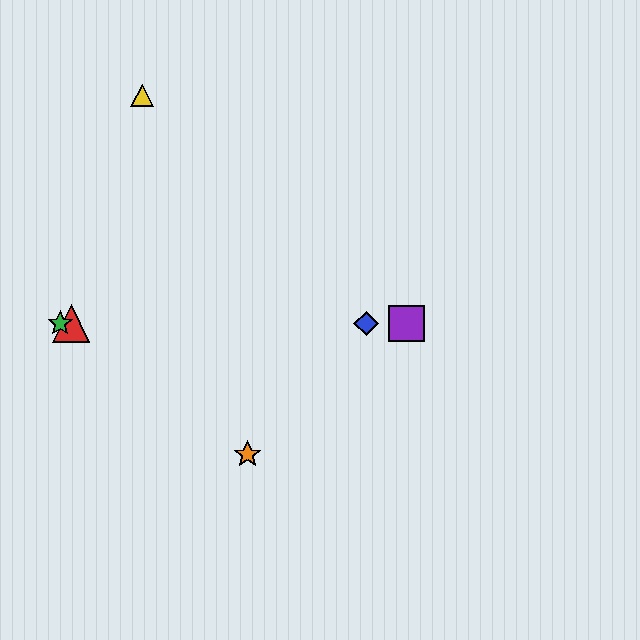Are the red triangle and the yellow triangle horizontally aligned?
No, the red triangle is at y≈323 and the yellow triangle is at y≈96.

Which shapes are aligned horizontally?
The red triangle, the blue diamond, the green star, the purple square are aligned horizontally.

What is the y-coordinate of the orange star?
The orange star is at y≈454.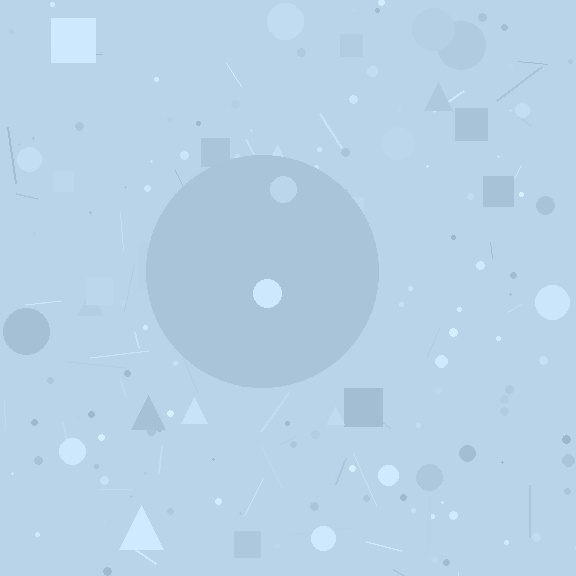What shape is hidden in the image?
A circle is hidden in the image.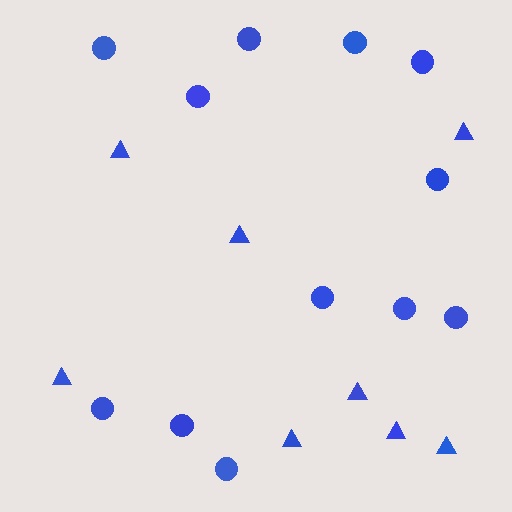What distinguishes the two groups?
There are 2 groups: one group of triangles (8) and one group of circles (12).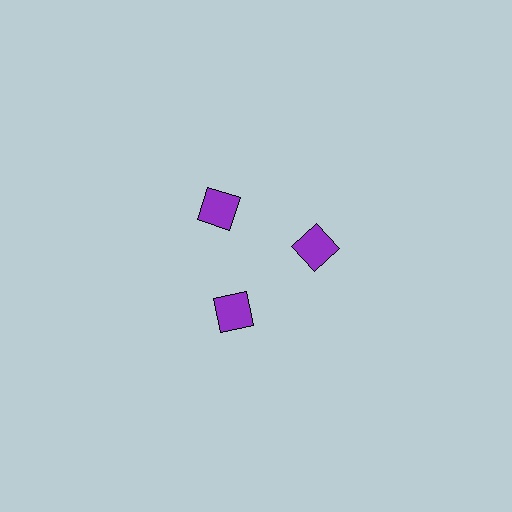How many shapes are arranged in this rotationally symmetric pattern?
There are 3 shapes, arranged in 3 groups of 1.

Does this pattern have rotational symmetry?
Yes, this pattern has 3-fold rotational symmetry. It looks the same after rotating 120 degrees around the center.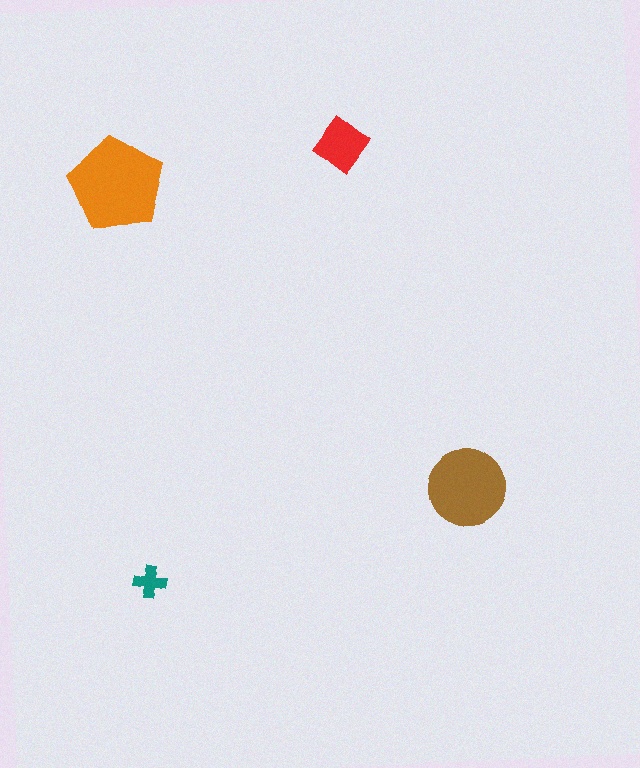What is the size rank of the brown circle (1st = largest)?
2nd.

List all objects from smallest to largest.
The teal cross, the red diamond, the brown circle, the orange pentagon.